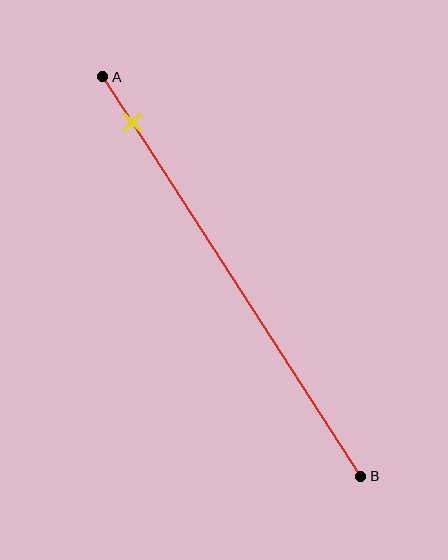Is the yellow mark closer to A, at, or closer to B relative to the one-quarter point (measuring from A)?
The yellow mark is closer to point A than the one-quarter point of segment AB.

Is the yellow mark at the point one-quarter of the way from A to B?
No, the mark is at about 10% from A, not at the 25% one-quarter point.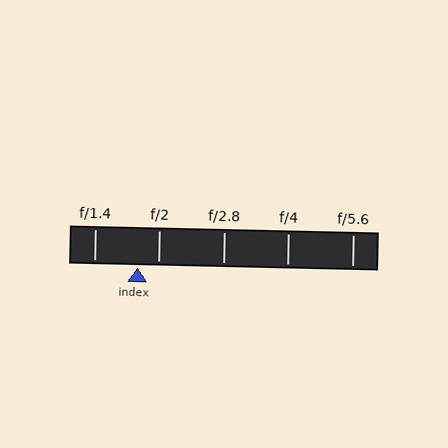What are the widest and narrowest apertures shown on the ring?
The widest aperture shown is f/1.4 and the narrowest is f/5.6.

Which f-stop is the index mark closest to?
The index mark is closest to f/2.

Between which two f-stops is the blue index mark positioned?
The index mark is between f/1.4 and f/2.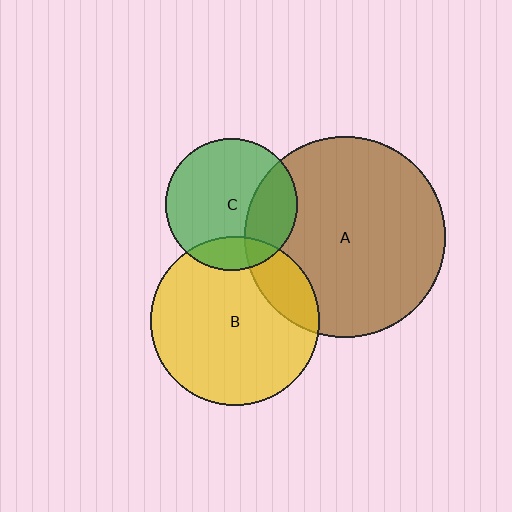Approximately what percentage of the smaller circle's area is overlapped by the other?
Approximately 30%.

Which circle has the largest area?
Circle A (brown).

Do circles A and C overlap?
Yes.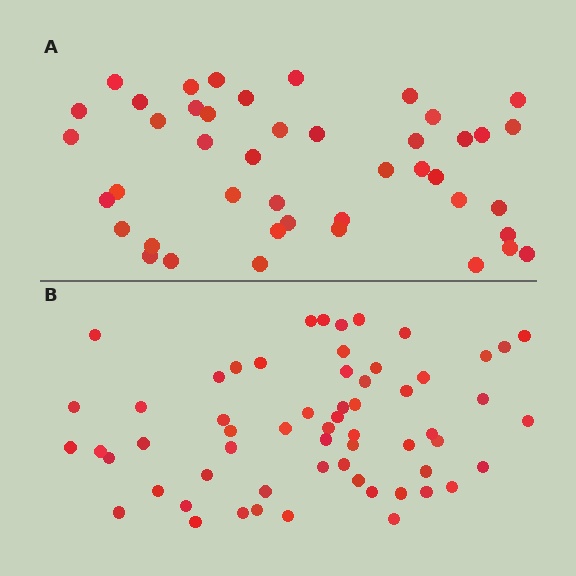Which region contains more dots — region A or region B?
Region B (the bottom region) has more dots.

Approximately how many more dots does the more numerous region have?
Region B has approximately 15 more dots than region A.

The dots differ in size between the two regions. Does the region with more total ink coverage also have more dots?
No. Region A has more total ink coverage because its dots are larger, but region B actually contains more individual dots. Total area can be misleading — the number of items is what matters here.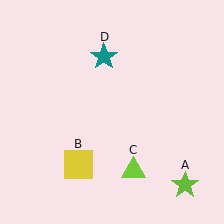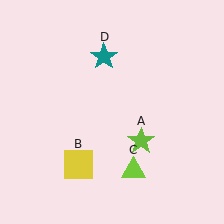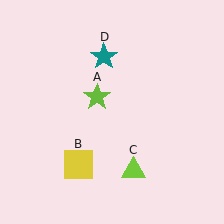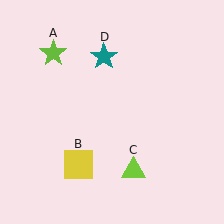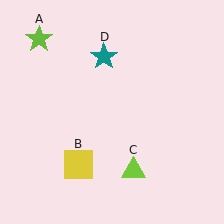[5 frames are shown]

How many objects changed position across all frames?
1 object changed position: lime star (object A).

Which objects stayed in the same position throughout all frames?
Yellow square (object B) and lime triangle (object C) and teal star (object D) remained stationary.